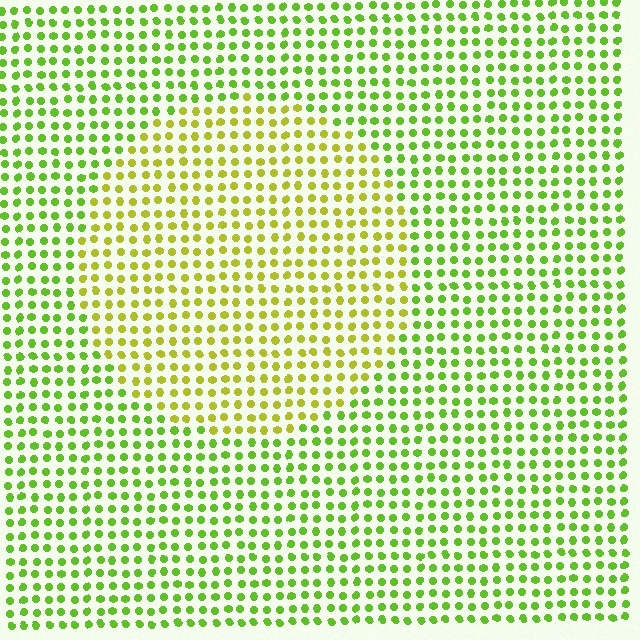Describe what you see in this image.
The image is filled with small lime elements in a uniform arrangement. A circle-shaped region is visible where the elements are tinted to a slightly different hue, forming a subtle color boundary.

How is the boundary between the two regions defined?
The boundary is defined purely by a slight shift in hue (about 32 degrees). Spacing, size, and orientation are identical on both sides.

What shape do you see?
I see a circle.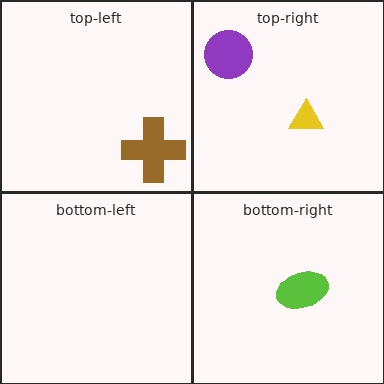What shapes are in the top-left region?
The brown cross.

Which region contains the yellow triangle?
The top-right region.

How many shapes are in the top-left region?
1.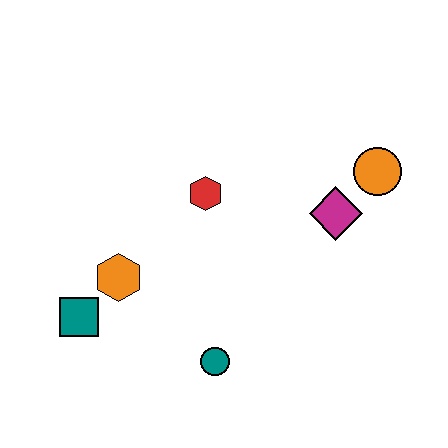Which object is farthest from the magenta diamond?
The teal square is farthest from the magenta diamond.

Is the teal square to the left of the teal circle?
Yes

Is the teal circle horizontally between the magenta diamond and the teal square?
Yes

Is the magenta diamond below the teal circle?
No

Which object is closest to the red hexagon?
The orange hexagon is closest to the red hexagon.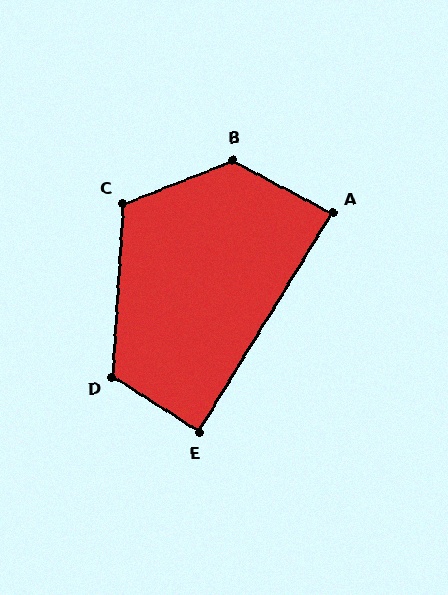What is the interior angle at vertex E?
Approximately 89 degrees (approximately right).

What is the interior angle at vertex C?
Approximately 116 degrees (obtuse).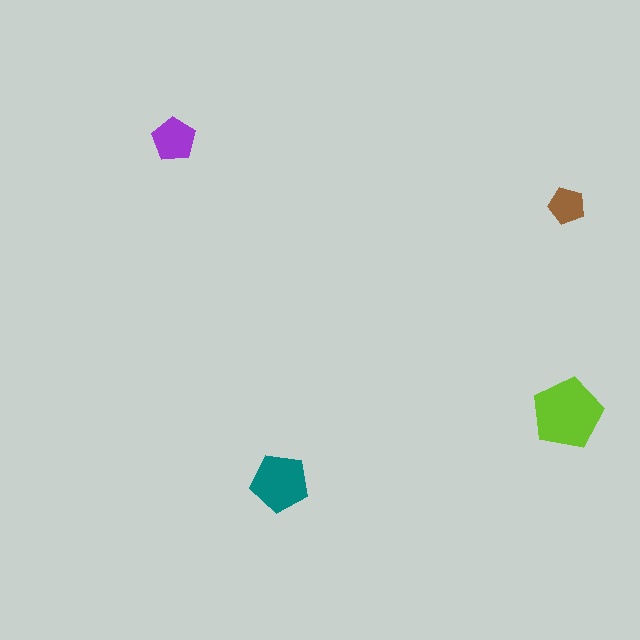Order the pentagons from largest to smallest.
the lime one, the teal one, the purple one, the brown one.